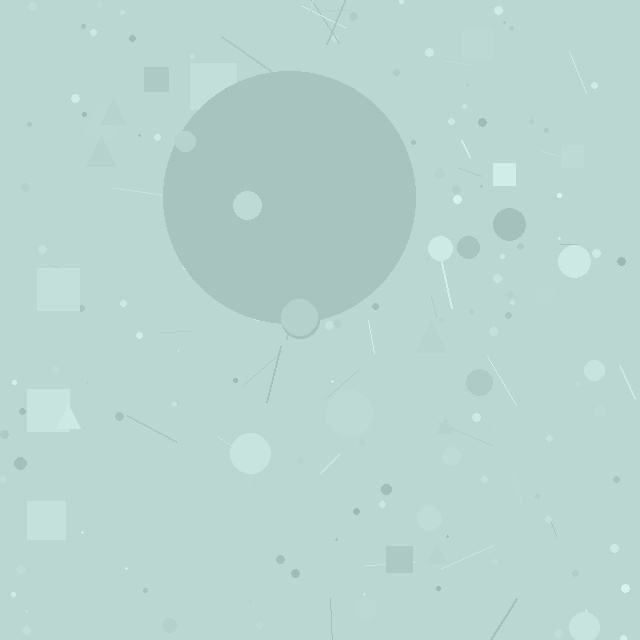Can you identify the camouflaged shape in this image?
The camouflaged shape is a circle.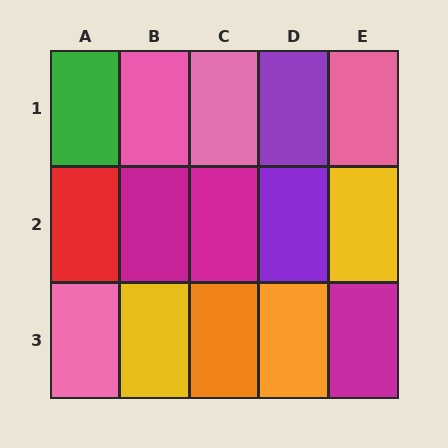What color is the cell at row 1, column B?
Pink.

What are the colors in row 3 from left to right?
Pink, yellow, orange, orange, magenta.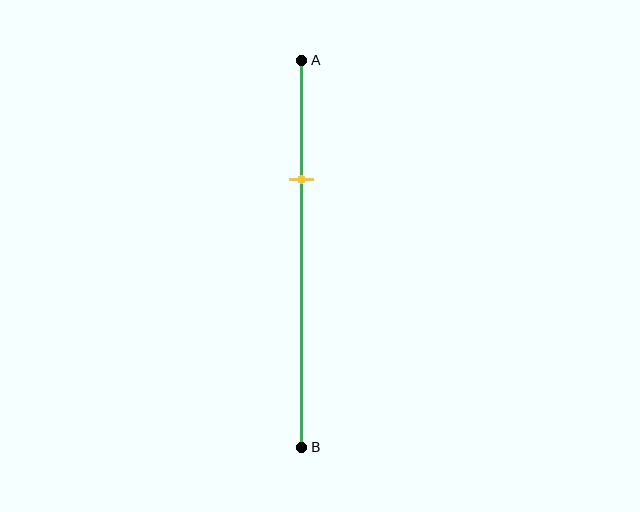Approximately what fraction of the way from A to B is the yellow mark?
The yellow mark is approximately 30% of the way from A to B.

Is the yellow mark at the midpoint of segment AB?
No, the mark is at about 30% from A, not at the 50% midpoint.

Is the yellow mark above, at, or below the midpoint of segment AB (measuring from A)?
The yellow mark is above the midpoint of segment AB.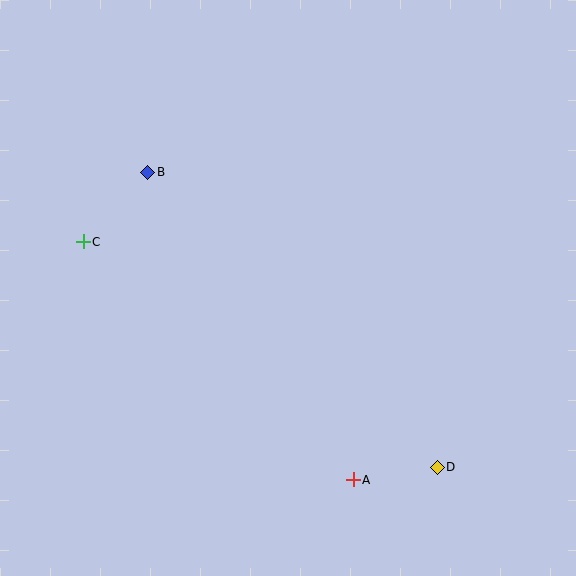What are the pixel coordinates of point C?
Point C is at (83, 242).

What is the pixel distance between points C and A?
The distance between C and A is 360 pixels.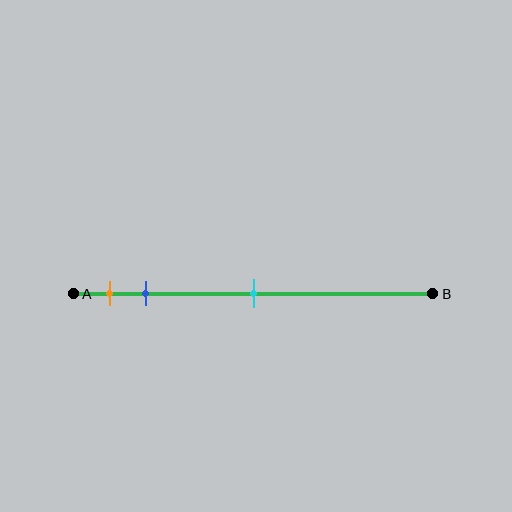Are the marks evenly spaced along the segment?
No, the marks are not evenly spaced.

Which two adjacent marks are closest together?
The orange and blue marks are the closest adjacent pair.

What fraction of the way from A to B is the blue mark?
The blue mark is approximately 20% (0.2) of the way from A to B.